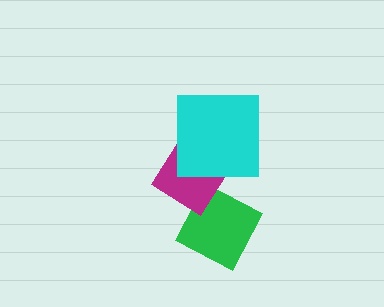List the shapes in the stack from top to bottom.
From top to bottom: the cyan square, the magenta diamond, the green diamond.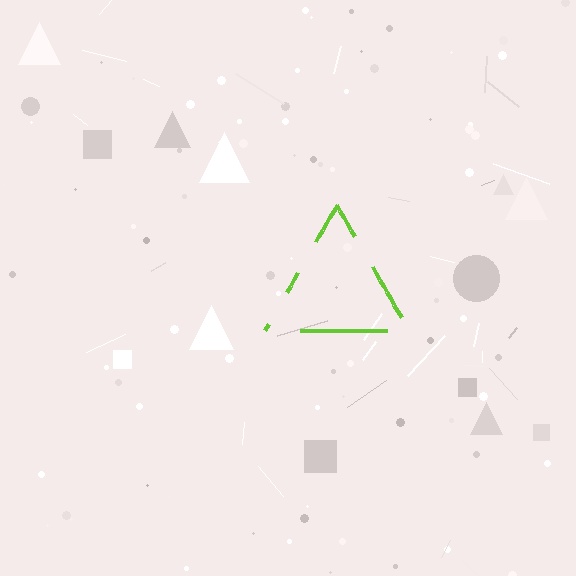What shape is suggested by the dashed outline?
The dashed outline suggests a triangle.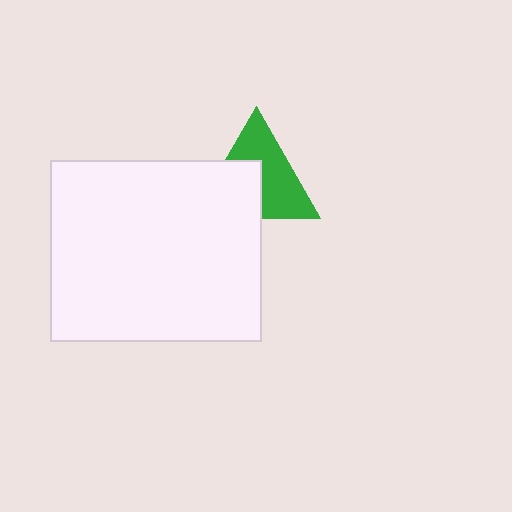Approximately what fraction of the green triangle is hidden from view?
Roughly 43% of the green triangle is hidden behind the white rectangle.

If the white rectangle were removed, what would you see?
You would see the complete green triangle.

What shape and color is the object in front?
The object in front is a white rectangle.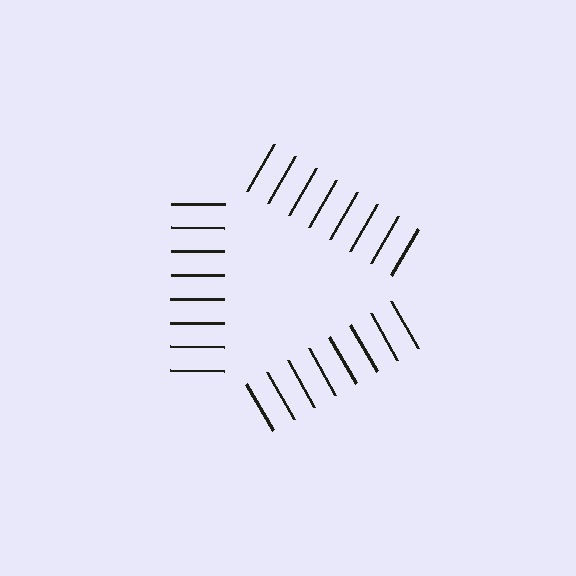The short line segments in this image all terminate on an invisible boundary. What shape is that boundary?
An illusory triangle — the line segments terminate on its edges but no continuous stroke is drawn.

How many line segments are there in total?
24 — 8 along each of the 3 edges.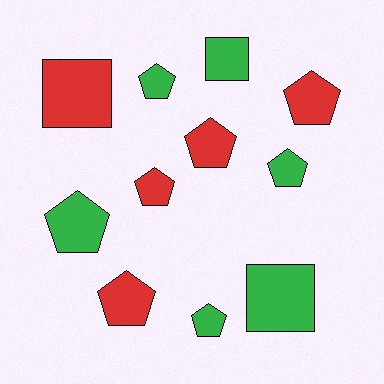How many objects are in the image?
There are 11 objects.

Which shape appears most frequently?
Pentagon, with 8 objects.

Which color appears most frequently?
Green, with 6 objects.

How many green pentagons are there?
There are 4 green pentagons.